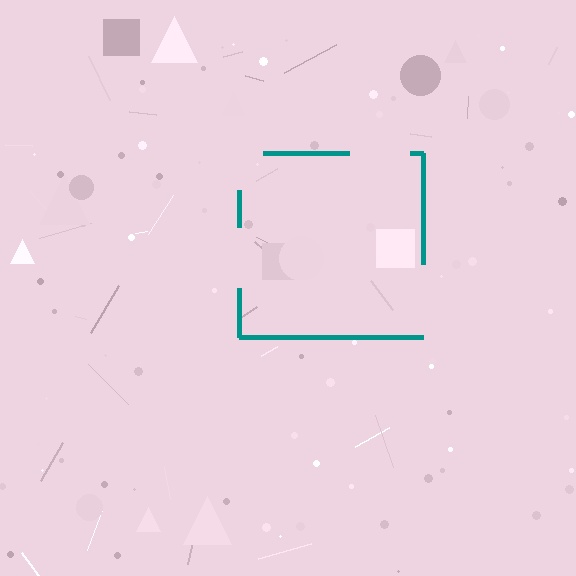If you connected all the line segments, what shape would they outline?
They would outline a square.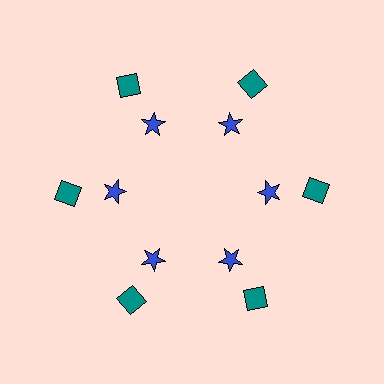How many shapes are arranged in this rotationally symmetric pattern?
There are 12 shapes, arranged in 6 groups of 2.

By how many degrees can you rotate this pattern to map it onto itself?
The pattern maps onto itself every 60 degrees of rotation.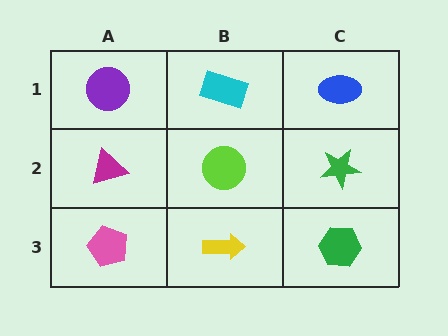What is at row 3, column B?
A yellow arrow.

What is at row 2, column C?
A green star.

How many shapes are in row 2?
3 shapes.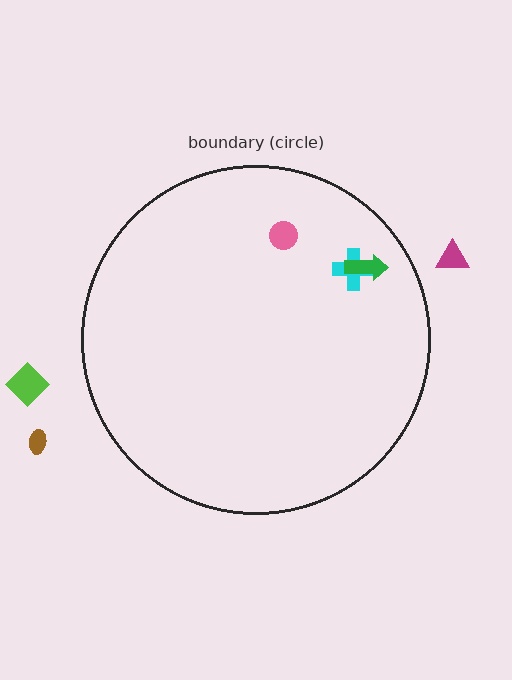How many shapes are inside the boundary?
3 inside, 3 outside.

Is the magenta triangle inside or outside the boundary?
Outside.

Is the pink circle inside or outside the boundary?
Inside.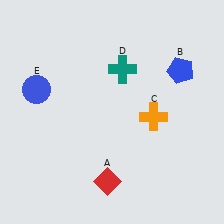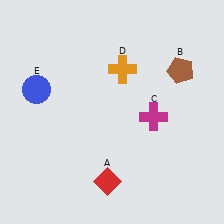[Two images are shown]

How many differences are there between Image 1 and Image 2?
There are 3 differences between the two images.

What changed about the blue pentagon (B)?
In Image 1, B is blue. In Image 2, it changed to brown.